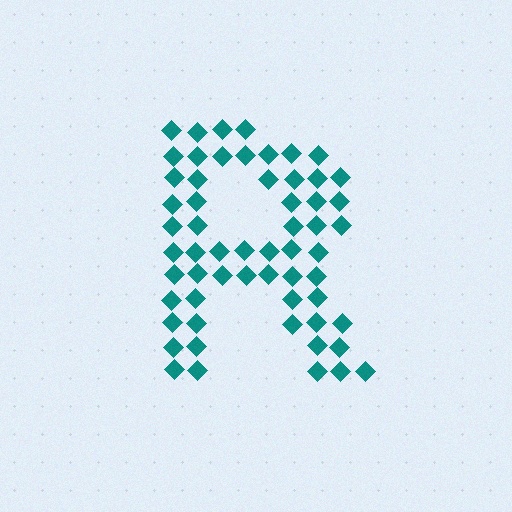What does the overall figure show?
The overall figure shows the letter R.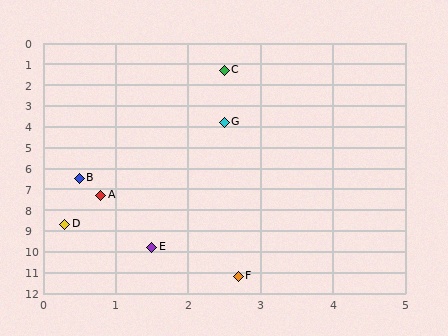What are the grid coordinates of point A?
Point A is at approximately (0.8, 7.3).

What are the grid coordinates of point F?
Point F is at approximately (2.7, 11.2).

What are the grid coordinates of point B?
Point B is at approximately (0.5, 6.5).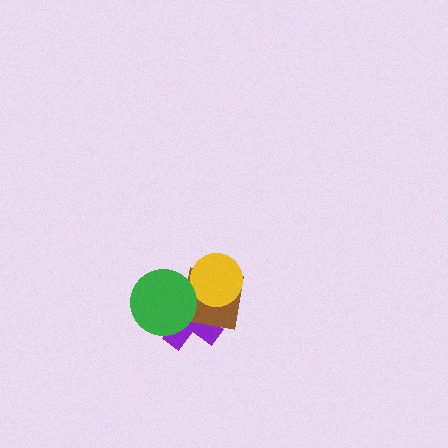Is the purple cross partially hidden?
Yes, it is partially covered by another shape.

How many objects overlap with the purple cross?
3 objects overlap with the purple cross.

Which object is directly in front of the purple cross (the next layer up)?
The brown square is directly in front of the purple cross.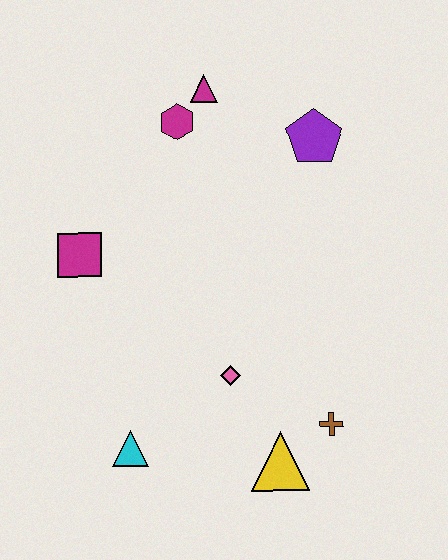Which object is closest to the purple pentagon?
The magenta triangle is closest to the purple pentagon.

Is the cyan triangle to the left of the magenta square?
No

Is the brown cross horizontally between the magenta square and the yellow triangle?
No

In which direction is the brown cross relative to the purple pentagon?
The brown cross is below the purple pentagon.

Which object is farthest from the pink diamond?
The magenta triangle is farthest from the pink diamond.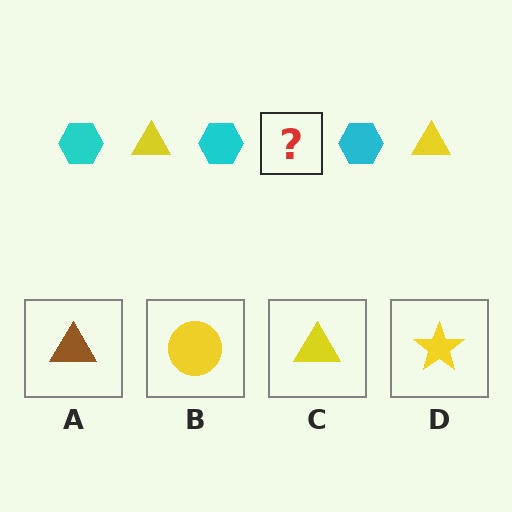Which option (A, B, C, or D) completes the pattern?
C.